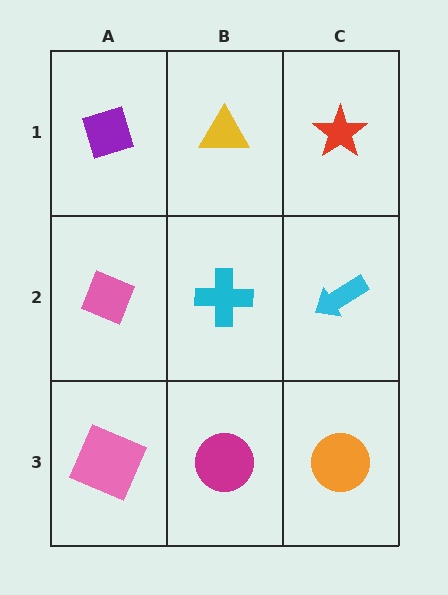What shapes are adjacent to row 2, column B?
A yellow triangle (row 1, column B), a magenta circle (row 3, column B), a pink diamond (row 2, column A), a cyan arrow (row 2, column C).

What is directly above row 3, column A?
A pink diamond.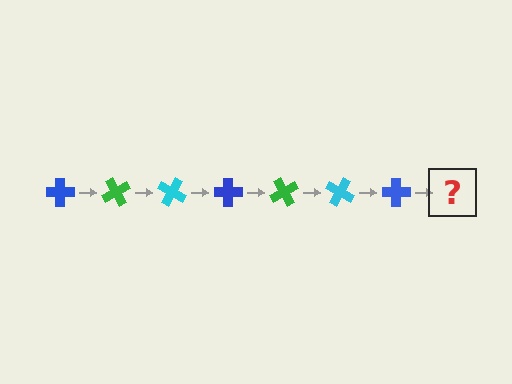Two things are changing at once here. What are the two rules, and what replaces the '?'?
The two rules are that it rotates 60 degrees each step and the color cycles through blue, green, and cyan. The '?' should be a green cross, rotated 420 degrees from the start.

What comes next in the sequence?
The next element should be a green cross, rotated 420 degrees from the start.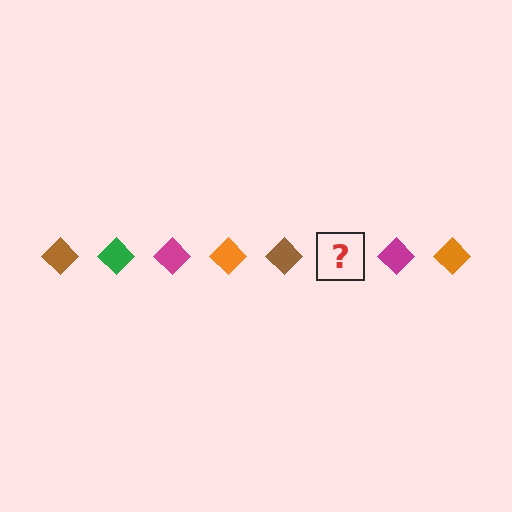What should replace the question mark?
The question mark should be replaced with a green diamond.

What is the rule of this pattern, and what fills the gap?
The rule is that the pattern cycles through brown, green, magenta, orange diamonds. The gap should be filled with a green diamond.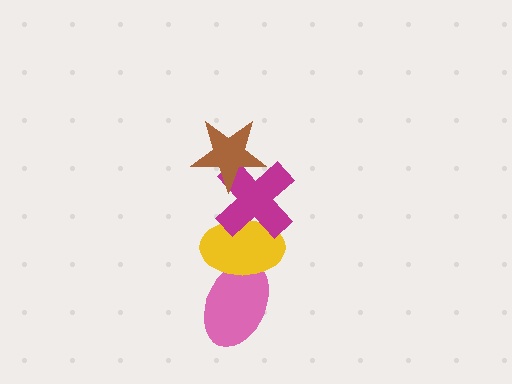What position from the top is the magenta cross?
The magenta cross is 2nd from the top.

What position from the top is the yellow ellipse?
The yellow ellipse is 3rd from the top.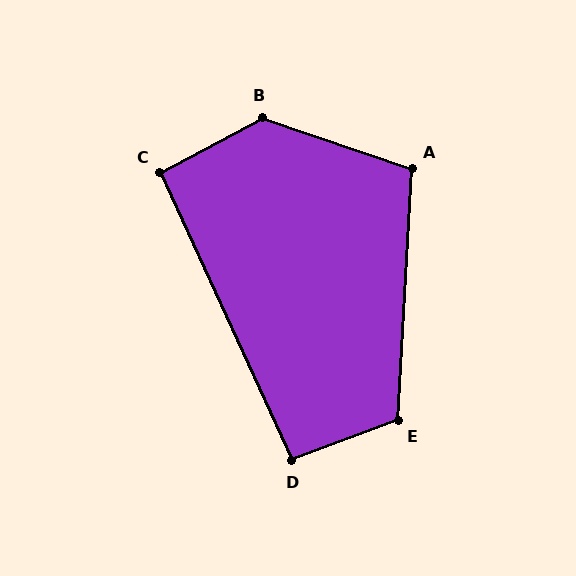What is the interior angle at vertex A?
Approximately 106 degrees (obtuse).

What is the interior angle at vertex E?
Approximately 114 degrees (obtuse).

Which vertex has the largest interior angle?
B, at approximately 133 degrees.